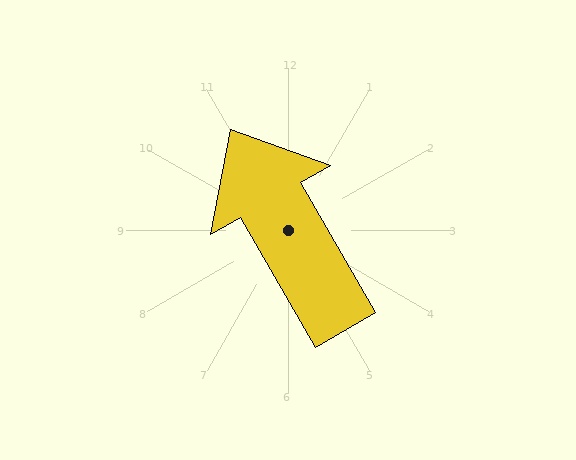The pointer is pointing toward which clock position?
Roughly 11 o'clock.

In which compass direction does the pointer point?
Northwest.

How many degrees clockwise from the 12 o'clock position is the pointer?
Approximately 330 degrees.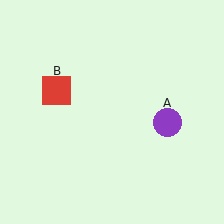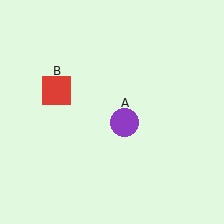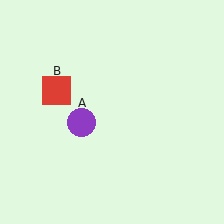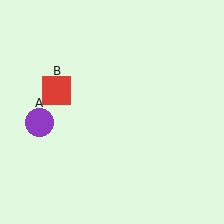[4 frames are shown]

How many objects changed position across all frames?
1 object changed position: purple circle (object A).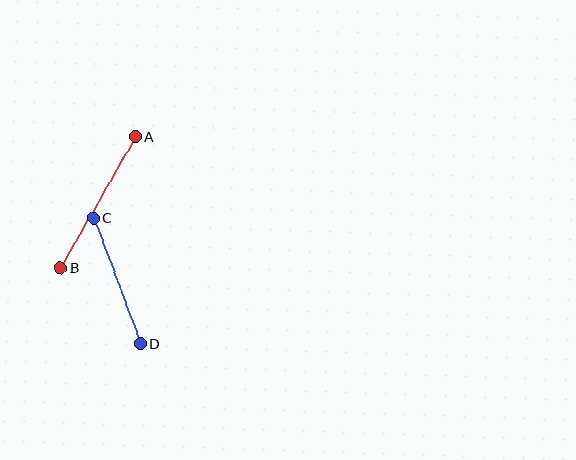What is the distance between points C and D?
The distance is approximately 134 pixels.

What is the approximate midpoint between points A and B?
The midpoint is at approximately (98, 202) pixels.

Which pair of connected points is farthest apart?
Points A and B are farthest apart.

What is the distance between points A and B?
The distance is approximately 151 pixels.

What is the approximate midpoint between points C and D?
The midpoint is at approximately (117, 281) pixels.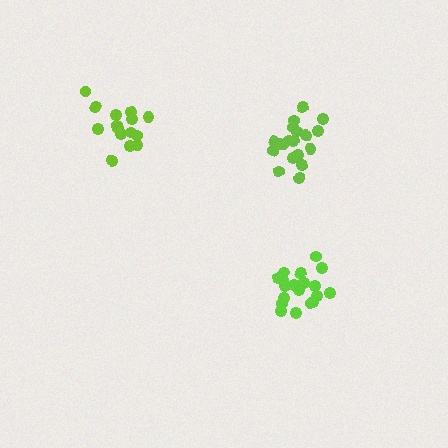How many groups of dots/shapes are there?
There are 3 groups.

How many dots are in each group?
Group 1: 19 dots, Group 2: 19 dots, Group 3: 15 dots (53 total).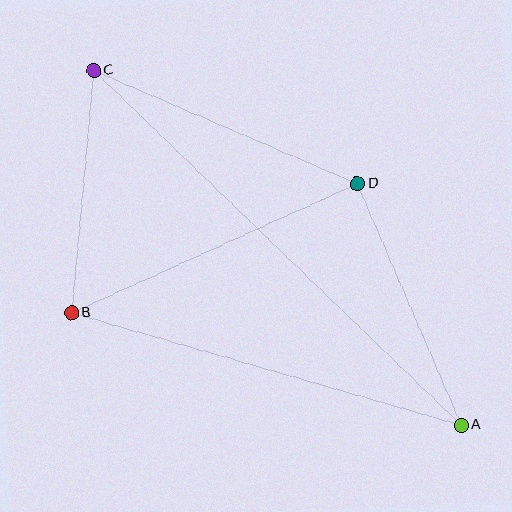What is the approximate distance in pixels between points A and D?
The distance between A and D is approximately 263 pixels.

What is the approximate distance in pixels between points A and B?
The distance between A and B is approximately 405 pixels.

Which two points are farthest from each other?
Points A and C are farthest from each other.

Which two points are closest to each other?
Points B and C are closest to each other.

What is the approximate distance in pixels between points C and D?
The distance between C and D is approximately 287 pixels.